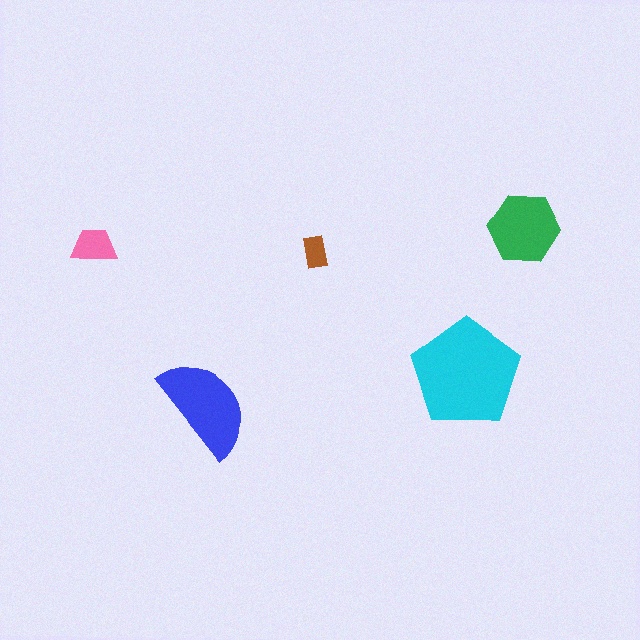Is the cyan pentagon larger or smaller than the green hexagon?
Larger.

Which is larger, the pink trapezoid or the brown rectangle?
The pink trapezoid.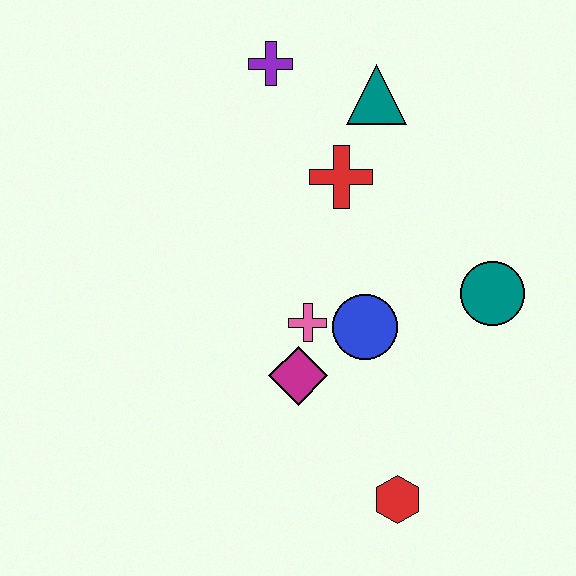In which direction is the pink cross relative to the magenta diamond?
The pink cross is above the magenta diamond.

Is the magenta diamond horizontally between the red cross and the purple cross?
Yes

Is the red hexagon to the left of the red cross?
No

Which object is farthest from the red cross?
The red hexagon is farthest from the red cross.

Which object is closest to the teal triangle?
The red cross is closest to the teal triangle.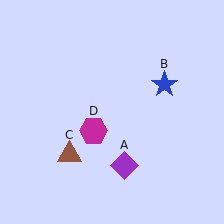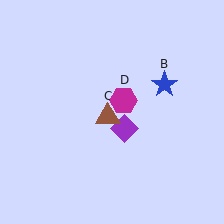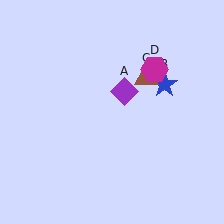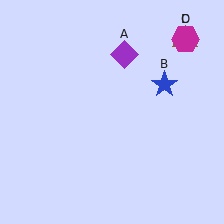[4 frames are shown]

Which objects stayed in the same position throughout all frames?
Blue star (object B) remained stationary.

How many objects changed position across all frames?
3 objects changed position: purple diamond (object A), brown triangle (object C), magenta hexagon (object D).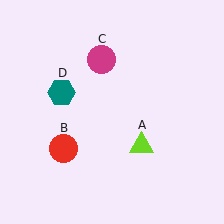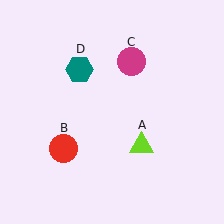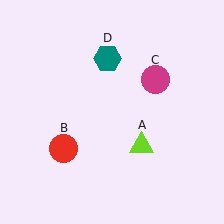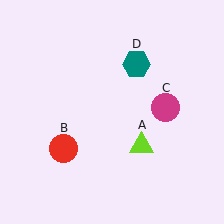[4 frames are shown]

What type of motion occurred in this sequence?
The magenta circle (object C), teal hexagon (object D) rotated clockwise around the center of the scene.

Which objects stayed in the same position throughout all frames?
Lime triangle (object A) and red circle (object B) remained stationary.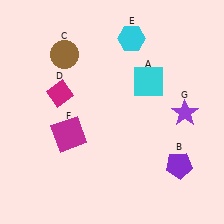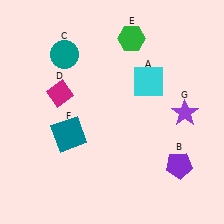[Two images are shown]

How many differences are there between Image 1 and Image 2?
There are 3 differences between the two images.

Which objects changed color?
C changed from brown to teal. E changed from cyan to green. F changed from magenta to teal.